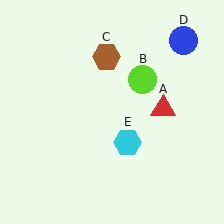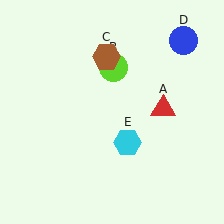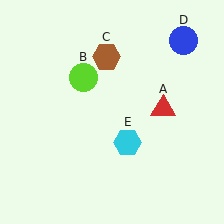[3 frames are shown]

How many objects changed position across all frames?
1 object changed position: lime circle (object B).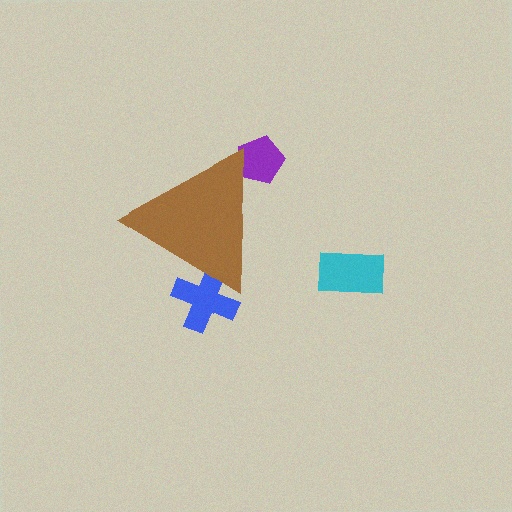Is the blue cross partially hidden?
Yes, the blue cross is partially hidden behind the brown triangle.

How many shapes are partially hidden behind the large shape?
2 shapes are partially hidden.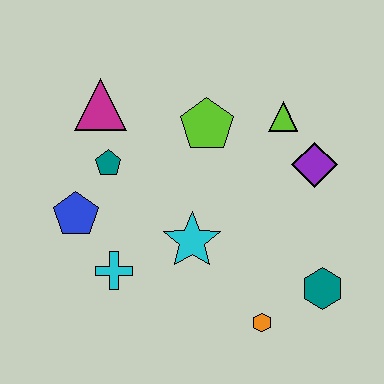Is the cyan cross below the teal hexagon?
No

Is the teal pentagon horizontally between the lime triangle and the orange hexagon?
No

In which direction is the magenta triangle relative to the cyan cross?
The magenta triangle is above the cyan cross.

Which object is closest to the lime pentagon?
The lime triangle is closest to the lime pentagon.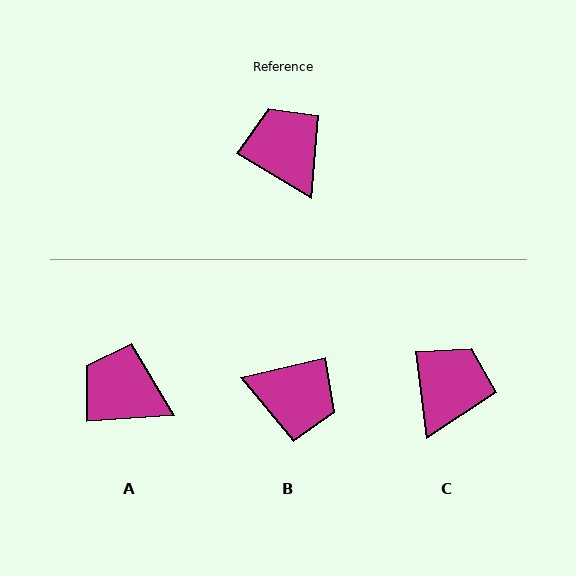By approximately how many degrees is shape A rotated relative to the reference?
Approximately 35 degrees counter-clockwise.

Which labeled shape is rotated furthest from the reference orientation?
B, about 136 degrees away.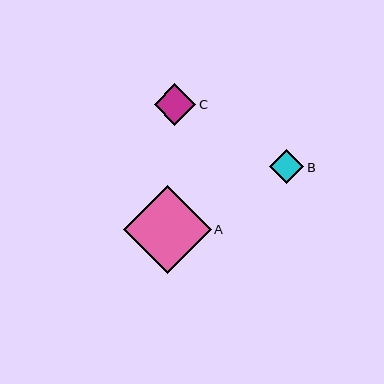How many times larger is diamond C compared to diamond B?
Diamond C is approximately 1.2 times the size of diamond B.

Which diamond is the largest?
Diamond A is the largest with a size of approximately 87 pixels.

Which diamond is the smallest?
Diamond B is the smallest with a size of approximately 34 pixels.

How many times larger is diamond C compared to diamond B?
Diamond C is approximately 1.2 times the size of diamond B.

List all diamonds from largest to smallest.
From largest to smallest: A, C, B.